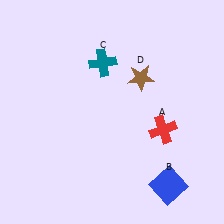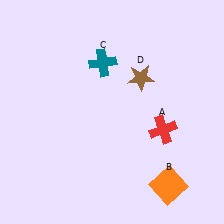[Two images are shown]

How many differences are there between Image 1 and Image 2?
There is 1 difference between the two images.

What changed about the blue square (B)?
In Image 1, B is blue. In Image 2, it changed to orange.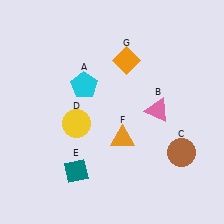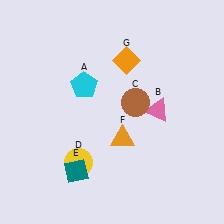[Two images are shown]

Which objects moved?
The objects that moved are: the brown circle (C), the yellow circle (D).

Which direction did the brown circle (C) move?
The brown circle (C) moved up.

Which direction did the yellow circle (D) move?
The yellow circle (D) moved down.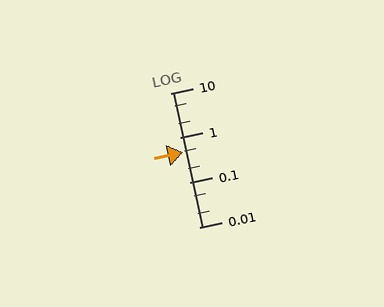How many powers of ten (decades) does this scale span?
The scale spans 3 decades, from 0.01 to 10.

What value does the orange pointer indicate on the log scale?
The pointer indicates approximately 0.47.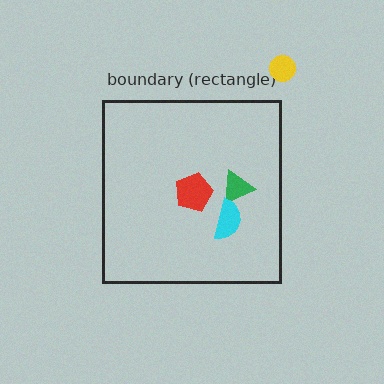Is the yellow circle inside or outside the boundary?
Outside.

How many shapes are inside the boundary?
3 inside, 1 outside.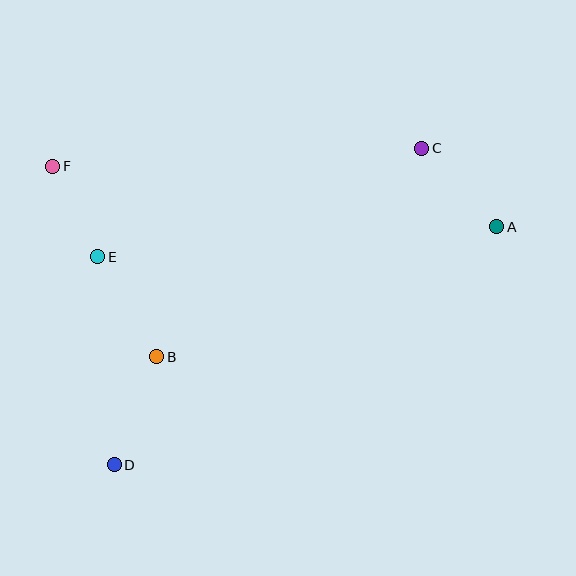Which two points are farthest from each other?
Points A and D are farthest from each other.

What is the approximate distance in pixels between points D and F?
The distance between D and F is approximately 305 pixels.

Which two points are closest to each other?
Points E and F are closest to each other.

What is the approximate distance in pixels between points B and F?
The distance between B and F is approximately 217 pixels.